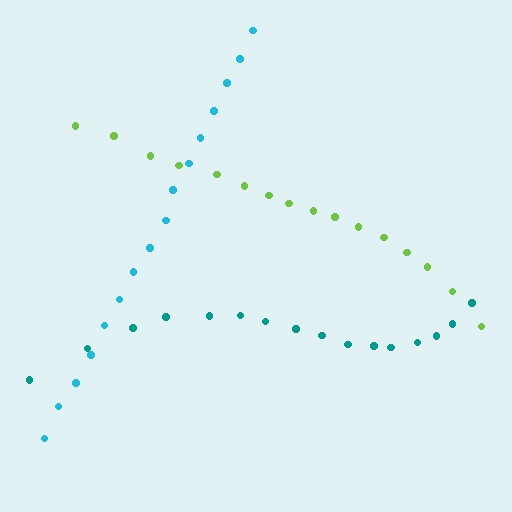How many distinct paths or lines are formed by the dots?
There are 3 distinct paths.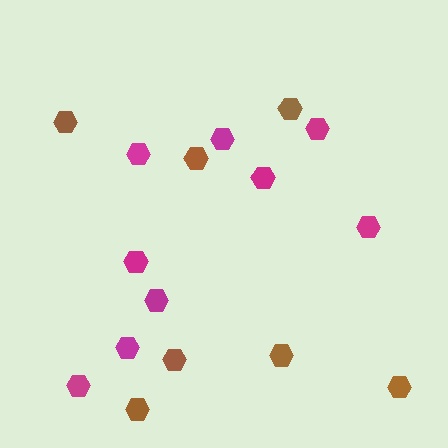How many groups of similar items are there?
There are 2 groups: one group of magenta hexagons (9) and one group of brown hexagons (7).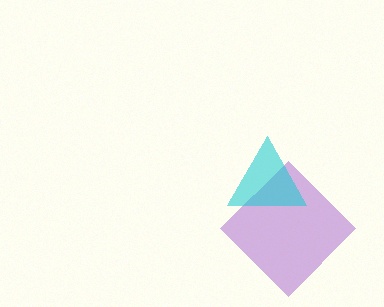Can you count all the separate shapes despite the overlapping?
Yes, there are 2 separate shapes.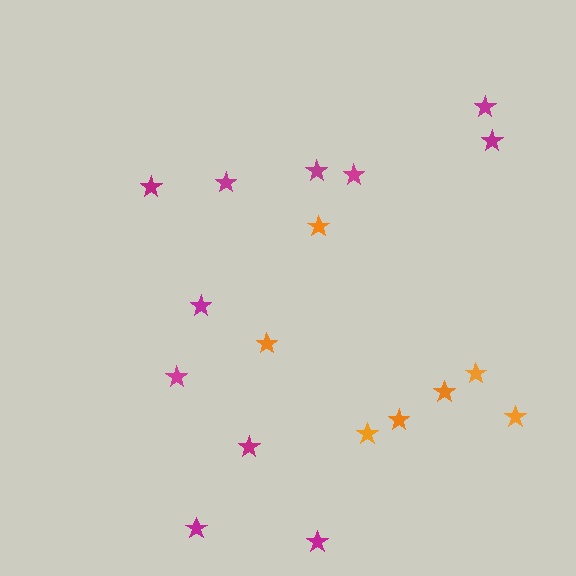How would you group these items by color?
There are 2 groups: one group of orange stars (7) and one group of magenta stars (11).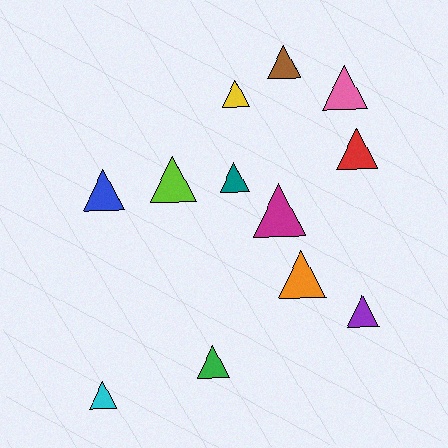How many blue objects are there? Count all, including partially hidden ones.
There is 1 blue object.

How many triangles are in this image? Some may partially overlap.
There are 12 triangles.